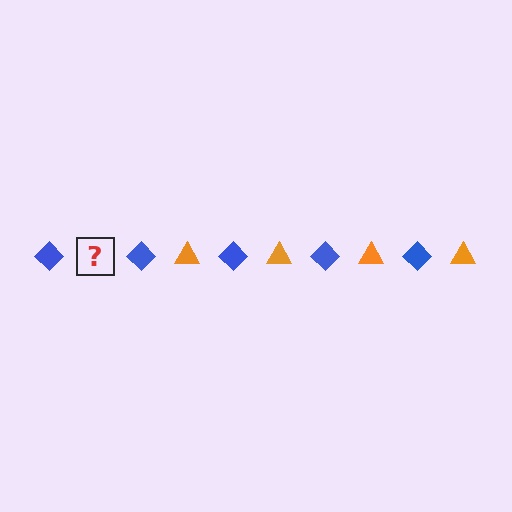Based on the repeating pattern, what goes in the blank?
The blank should be an orange triangle.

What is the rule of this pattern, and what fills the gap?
The rule is that the pattern alternates between blue diamond and orange triangle. The gap should be filled with an orange triangle.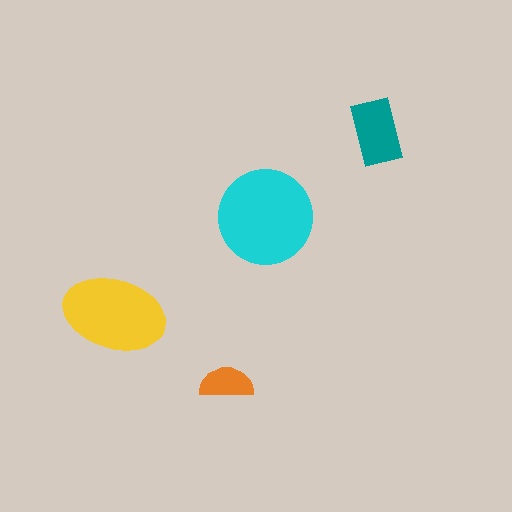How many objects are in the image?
There are 4 objects in the image.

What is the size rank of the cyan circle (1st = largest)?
1st.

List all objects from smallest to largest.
The orange semicircle, the teal rectangle, the yellow ellipse, the cyan circle.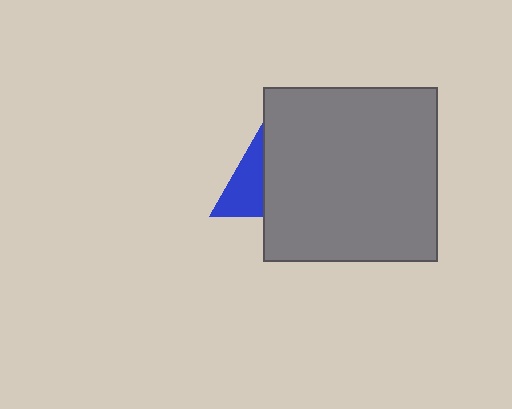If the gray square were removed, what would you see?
You would see the complete blue triangle.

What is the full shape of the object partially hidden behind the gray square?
The partially hidden object is a blue triangle.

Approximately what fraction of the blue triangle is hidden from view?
Roughly 64% of the blue triangle is hidden behind the gray square.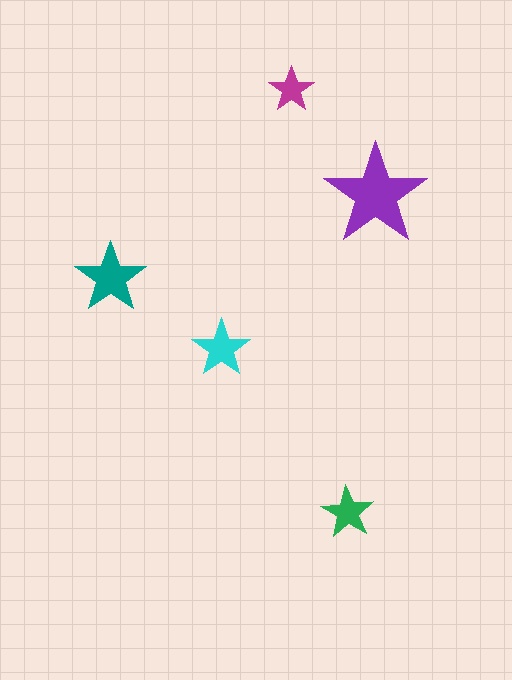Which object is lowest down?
The green star is bottommost.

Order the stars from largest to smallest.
the purple one, the teal one, the cyan one, the green one, the magenta one.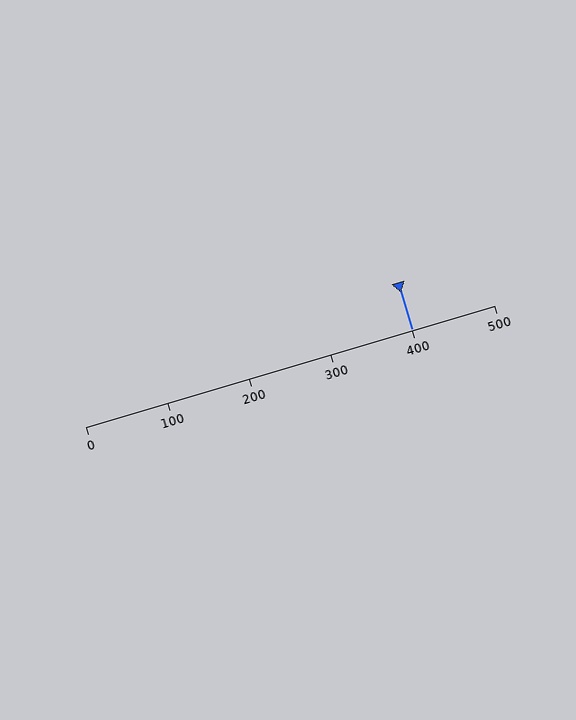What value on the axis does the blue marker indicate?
The marker indicates approximately 400.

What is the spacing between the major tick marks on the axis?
The major ticks are spaced 100 apart.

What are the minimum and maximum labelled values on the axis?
The axis runs from 0 to 500.